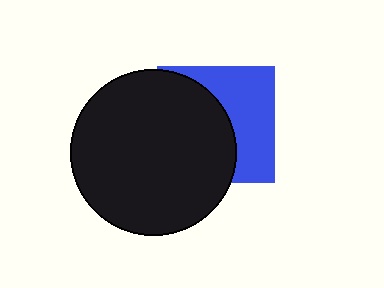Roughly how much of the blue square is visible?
About half of it is visible (roughly 46%).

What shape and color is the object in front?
The object in front is a black circle.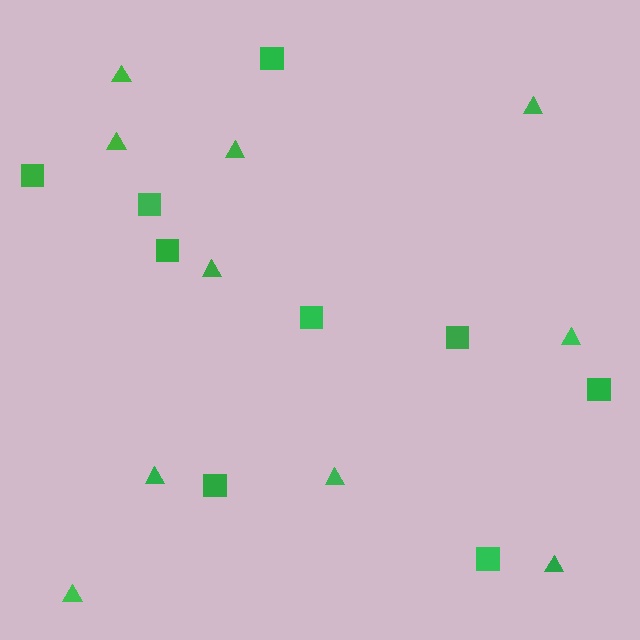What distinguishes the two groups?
There are 2 groups: one group of triangles (10) and one group of squares (9).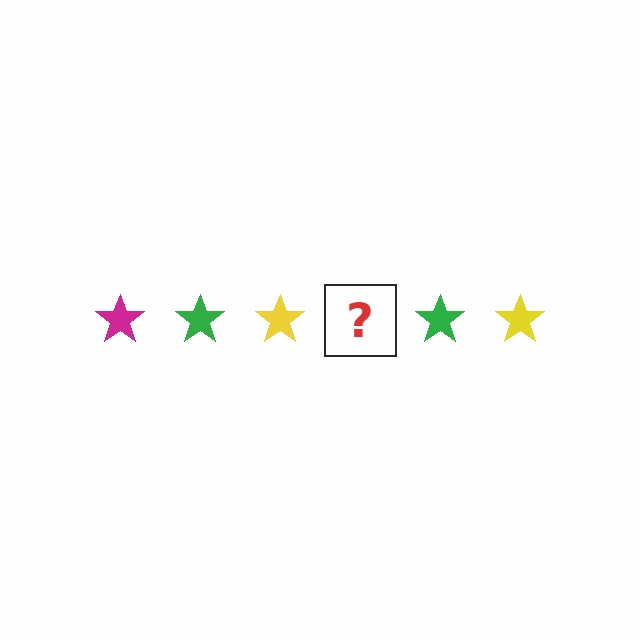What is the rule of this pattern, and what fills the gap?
The rule is that the pattern cycles through magenta, green, yellow stars. The gap should be filled with a magenta star.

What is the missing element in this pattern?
The missing element is a magenta star.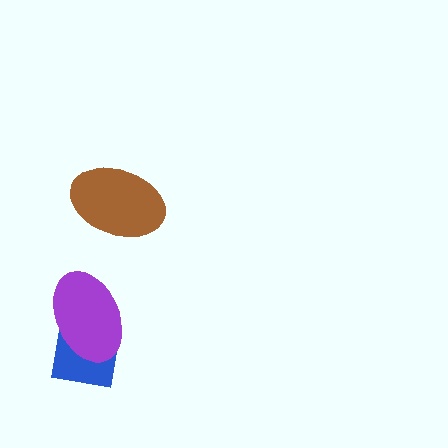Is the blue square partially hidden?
Yes, it is partially covered by another shape.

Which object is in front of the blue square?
The purple ellipse is in front of the blue square.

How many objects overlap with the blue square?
1 object overlaps with the blue square.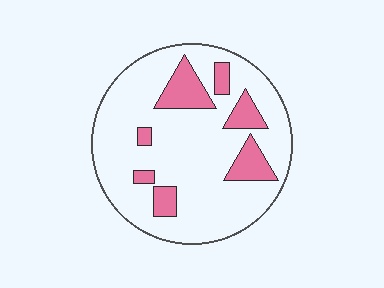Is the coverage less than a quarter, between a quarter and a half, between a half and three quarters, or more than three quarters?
Less than a quarter.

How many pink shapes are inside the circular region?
7.